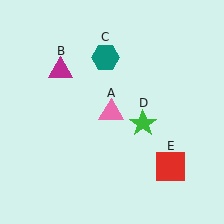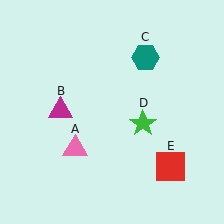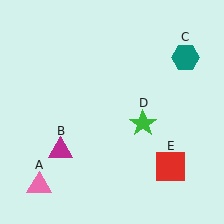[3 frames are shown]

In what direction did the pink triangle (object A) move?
The pink triangle (object A) moved down and to the left.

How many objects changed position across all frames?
3 objects changed position: pink triangle (object A), magenta triangle (object B), teal hexagon (object C).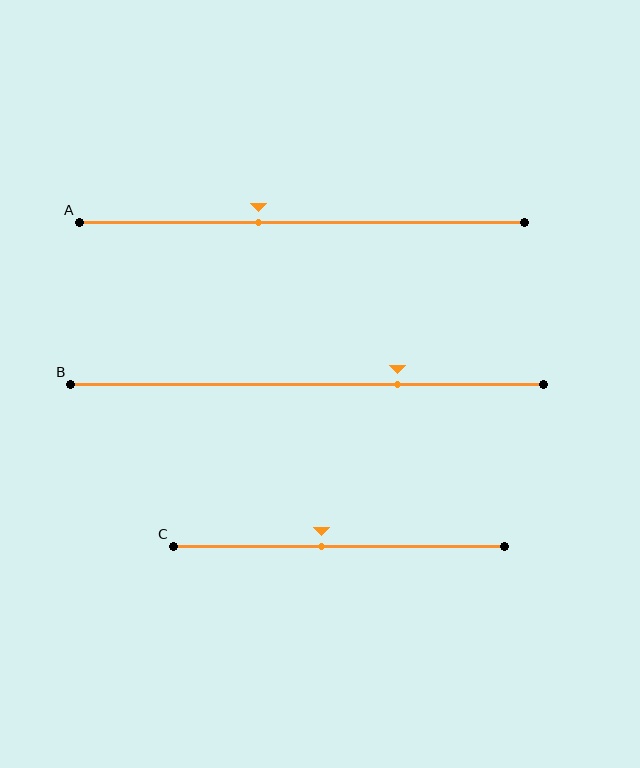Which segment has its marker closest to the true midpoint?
Segment C has its marker closest to the true midpoint.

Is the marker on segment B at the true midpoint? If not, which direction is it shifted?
No, the marker on segment B is shifted to the right by about 19% of the segment length.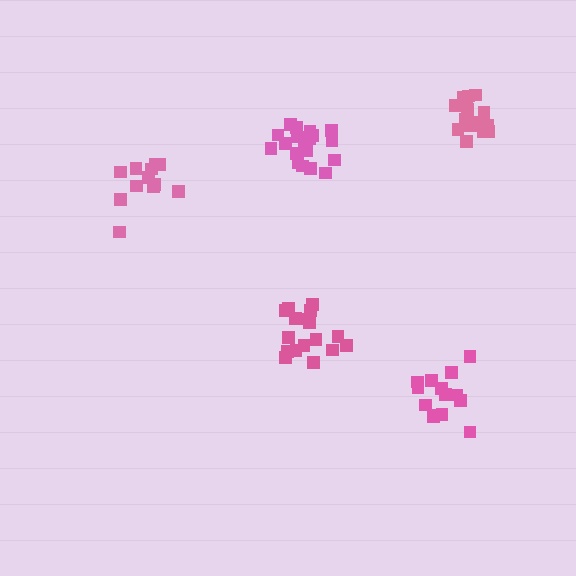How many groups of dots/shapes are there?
There are 5 groups.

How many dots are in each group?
Group 1: 17 dots, Group 2: 19 dots, Group 3: 14 dots, Group 4: 15 dots, Group 5: 13 dots (78 total).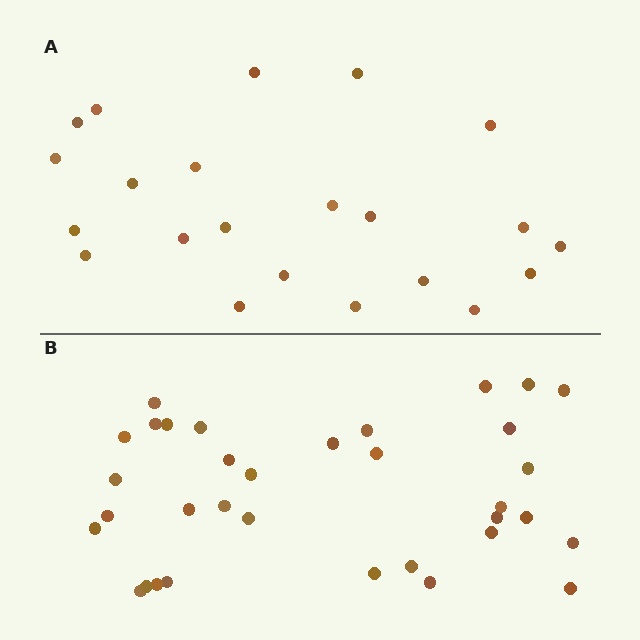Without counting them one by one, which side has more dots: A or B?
Region B (the bottom region) has more dots.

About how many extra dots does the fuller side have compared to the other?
Region B has roughly 12 or so more dots than region A.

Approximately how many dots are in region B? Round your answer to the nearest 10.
About 30 dots. (The exact count is 34, which rounds to 30.)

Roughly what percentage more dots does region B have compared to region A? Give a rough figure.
About 55% more.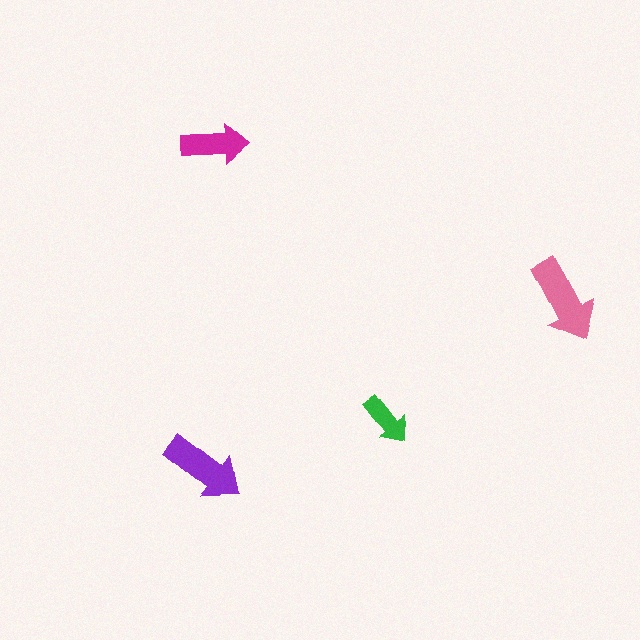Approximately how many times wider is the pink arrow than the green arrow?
About 1.5 times wider.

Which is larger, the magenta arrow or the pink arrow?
The pink one.